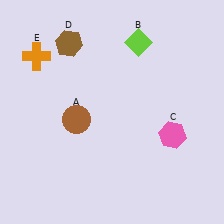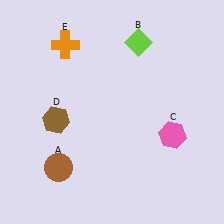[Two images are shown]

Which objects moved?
The objects that moved are: the brown circle (A), the brown hexagon (D), the orange cross (E).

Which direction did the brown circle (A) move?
The brown circle (A) moved down.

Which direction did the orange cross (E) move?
The orange cross (E) moved right.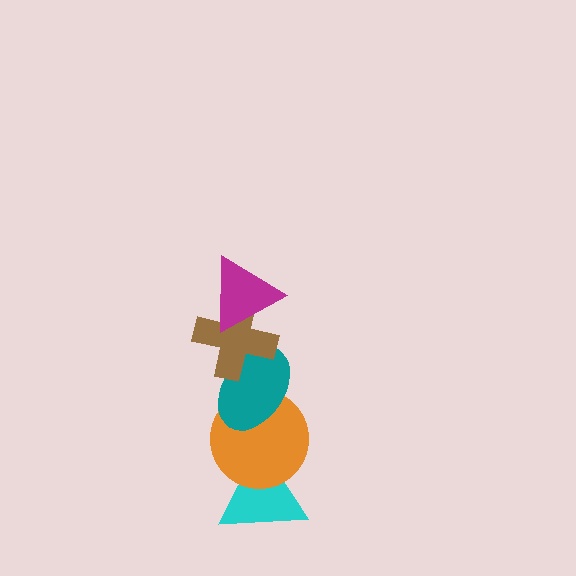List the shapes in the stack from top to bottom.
From top to bottom: the magenta triangle, the brown cross, the teal ellipse, the orange circle, the cyan triangle.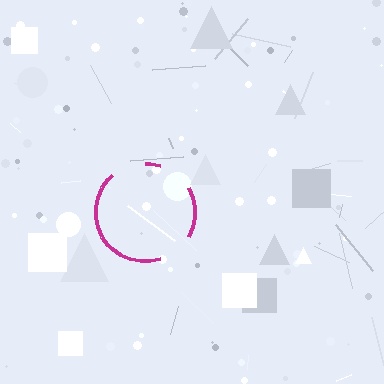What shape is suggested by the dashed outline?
The dashed outline suggests a circle.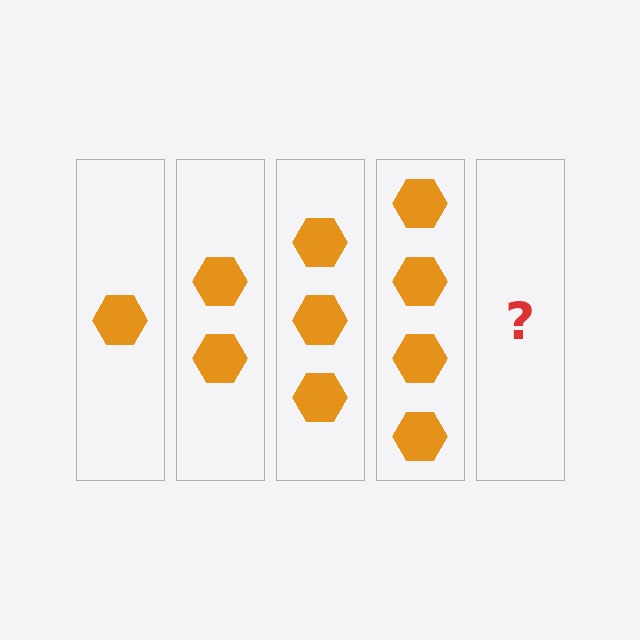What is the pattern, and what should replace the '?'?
The pattern is that each step adds one more hexagon. The '?' should be 5 hexagons.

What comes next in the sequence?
The next element should be 5 hexagons.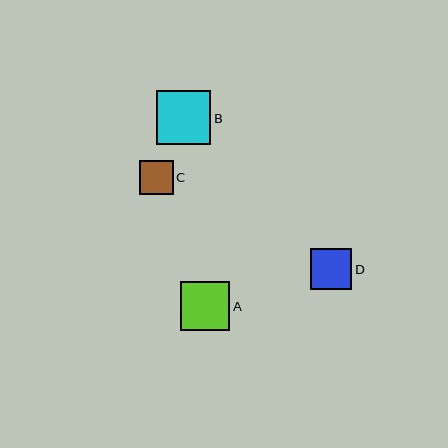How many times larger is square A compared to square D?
Square A is approximately 1.2 times the size of square D.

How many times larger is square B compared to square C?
Square B is approximately 1.6 times the size of square C.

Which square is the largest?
Square B is the largest with a size of approximately 54 pixels.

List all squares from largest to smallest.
From largest to smallest: B, A, D, C.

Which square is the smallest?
Square C is the smallest with a size of approximately 34 pixels.